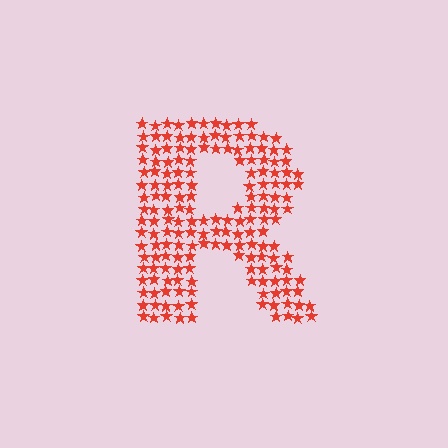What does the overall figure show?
The overall figure shows the letter R.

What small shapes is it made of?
It is made of small stars.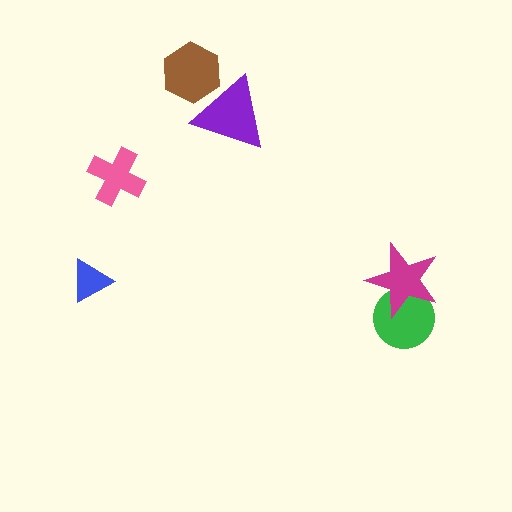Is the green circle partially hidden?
Yes, it is partially covered by another shape.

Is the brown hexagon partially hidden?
Yes, it is partially covered by another shape.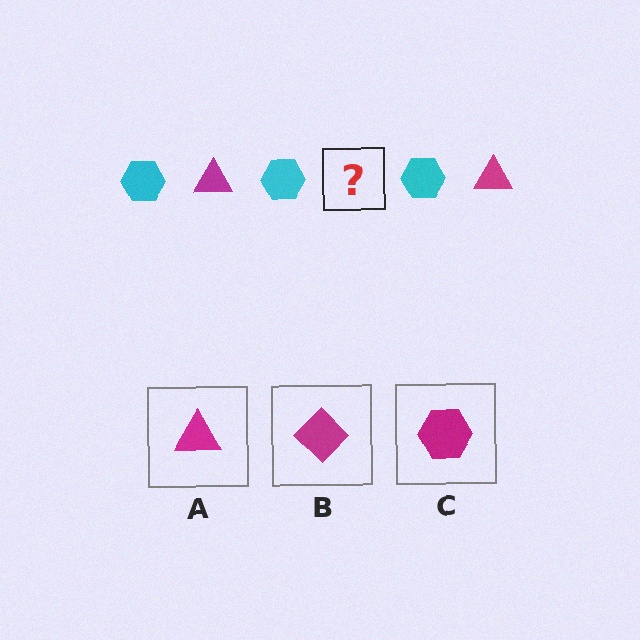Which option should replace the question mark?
Option A.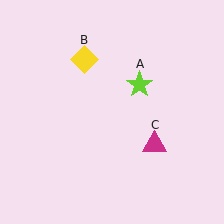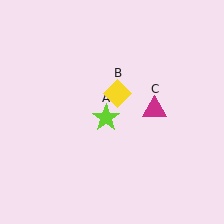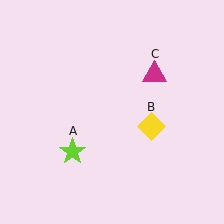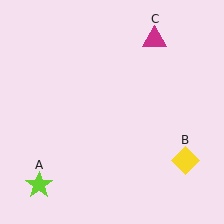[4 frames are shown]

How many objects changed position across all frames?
3 objects changed position: lime star (object A), yellow diamond (object B), magenta triangle (object C).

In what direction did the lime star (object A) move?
The lime star (object A) moved down and to the left.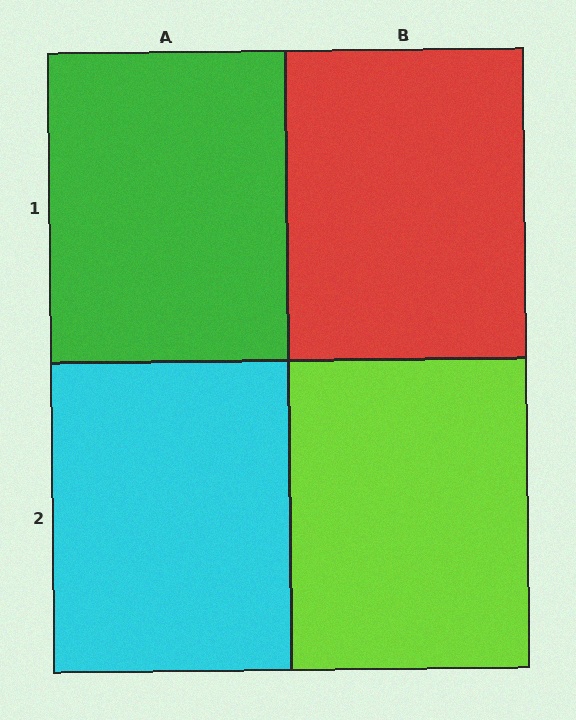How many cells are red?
1 cell is red.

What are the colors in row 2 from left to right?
Cyan, lime.